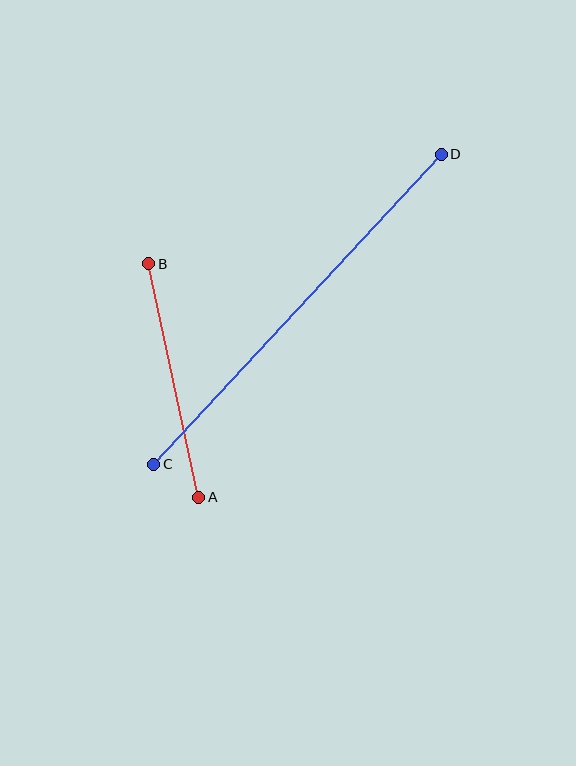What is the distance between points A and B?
The distance is approximately 239 pixels.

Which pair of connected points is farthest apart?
Points C and D are farthest apart.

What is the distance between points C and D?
The distance is approximately 422 pixels.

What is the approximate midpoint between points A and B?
The midpoint is at approximately (174, 380) pixels.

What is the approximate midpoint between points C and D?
The midpoint is at approximately (298, 309) pixels.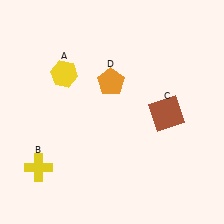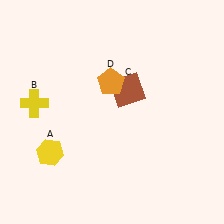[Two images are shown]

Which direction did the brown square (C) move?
The brown square (C) moved left.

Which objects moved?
The objects that moved are: the yellow hexagon (A), the yellow cross (B), the brown square (C).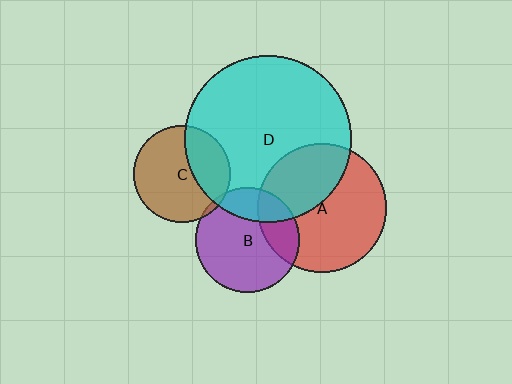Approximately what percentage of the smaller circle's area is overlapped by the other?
Approximately 20%.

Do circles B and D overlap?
Yes.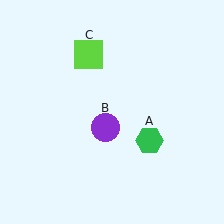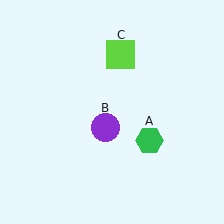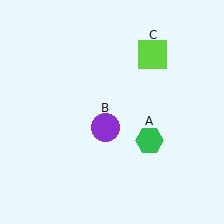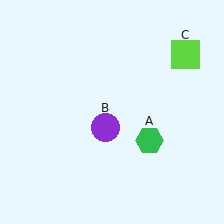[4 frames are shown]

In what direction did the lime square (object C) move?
The lime square (object C) moved right.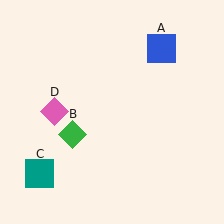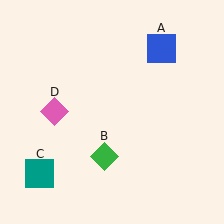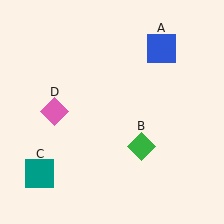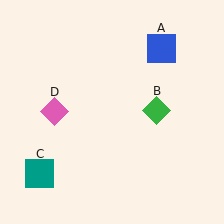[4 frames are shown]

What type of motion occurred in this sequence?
The green diamond (object B) rotated counterclockwise around the center of the scene.